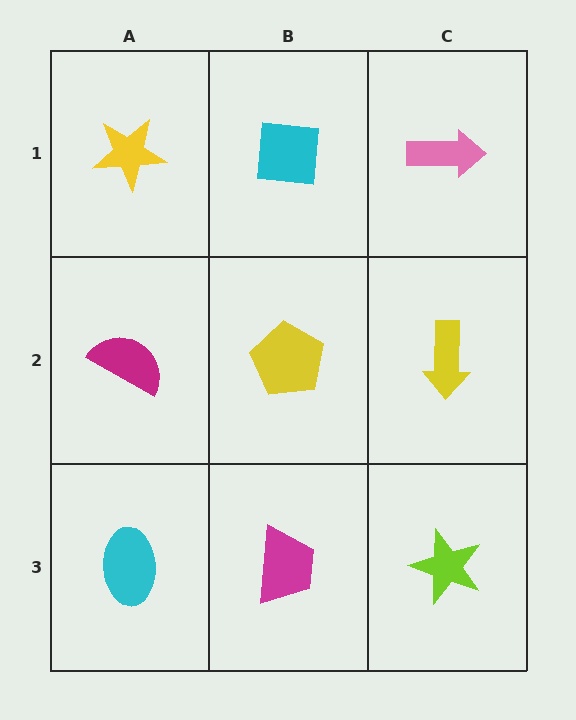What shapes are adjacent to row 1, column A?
A magenta semicircle (row 2, column A), a cyan square (row 1, column B).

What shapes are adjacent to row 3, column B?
A yellow pentagon (row 2, column B), a cyan ellipse (row 3, column A), a lime star (row 3, column C).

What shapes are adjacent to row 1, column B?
A yellow pentagon (row 2, column B), a yellow star (row 1, column A), a pink arrow (row 1, column C).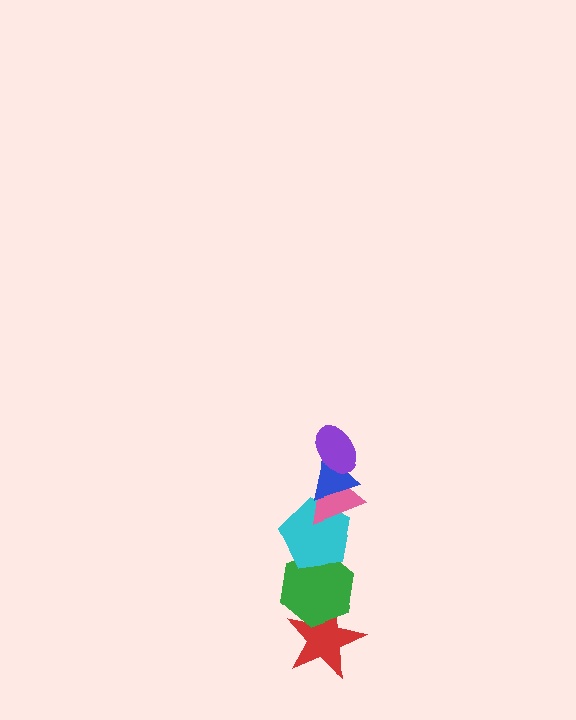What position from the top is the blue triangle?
The blue triangle is 2nd from the top.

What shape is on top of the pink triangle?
The blue triangle is on top of the pink triangle.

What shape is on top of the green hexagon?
The cyan pentagon is on top of the green hexagon.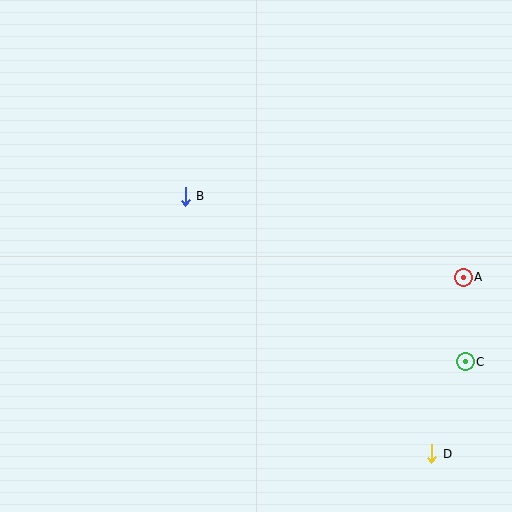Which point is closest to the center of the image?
Point B at (185, 196) is closest to the center.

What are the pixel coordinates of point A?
Point A is at (463, 277).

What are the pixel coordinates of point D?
Point D is at (432, 454).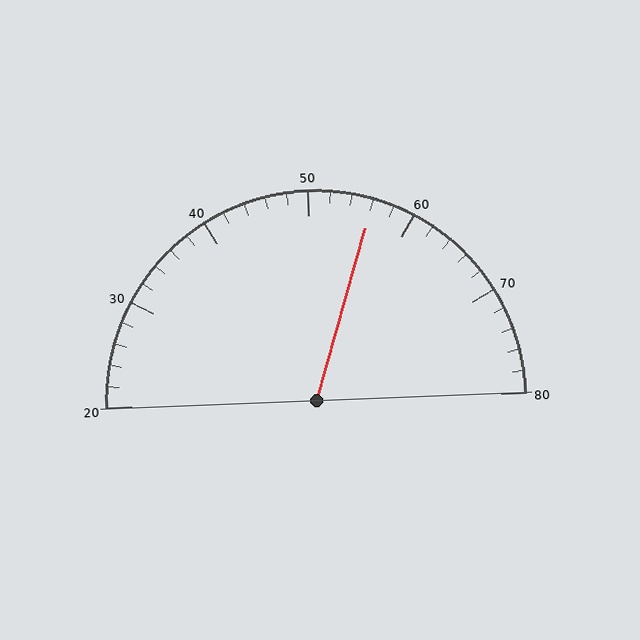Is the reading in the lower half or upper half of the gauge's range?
The reading is in the upper half of the range (20 to 80).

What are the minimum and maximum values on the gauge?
The gauge ranges from 20 to 80.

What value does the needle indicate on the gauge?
The needle indicates approximately 56.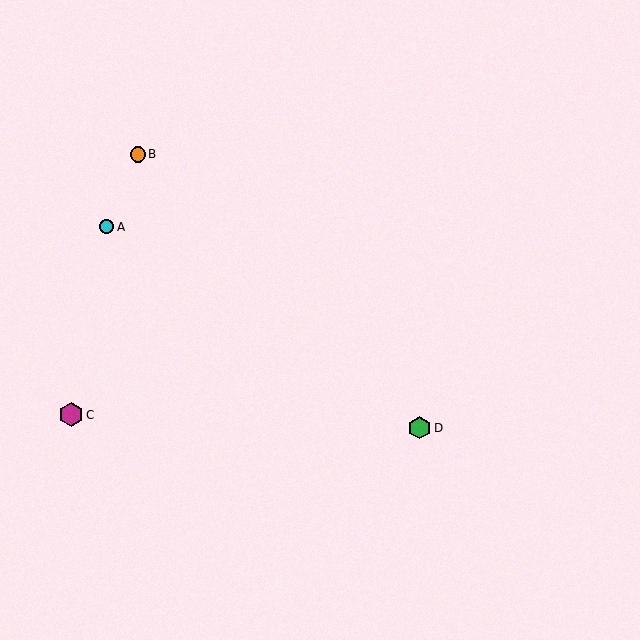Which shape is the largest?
The magenta hexagon (labeled C) is the largest.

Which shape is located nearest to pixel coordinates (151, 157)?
The orange circle (labeled B) at (138, 154) is nearest to that location.